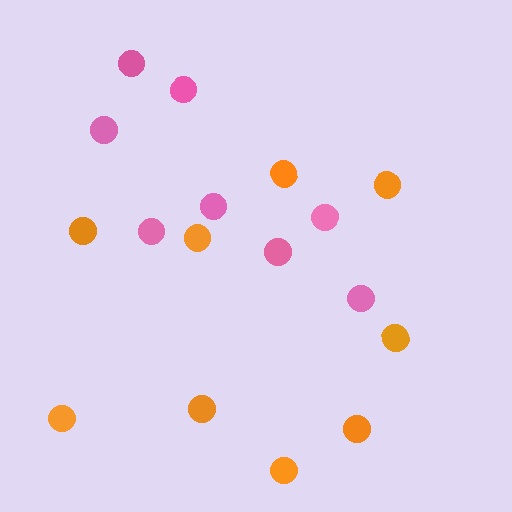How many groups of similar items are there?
There are 2 groups: one group of orange circles (9) and one group of pink circles (8).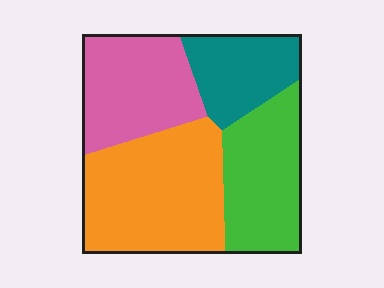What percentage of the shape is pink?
Pink covers 24% of the shape.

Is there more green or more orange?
Orange.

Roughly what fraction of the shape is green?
Green covers roughly 25% of the shape.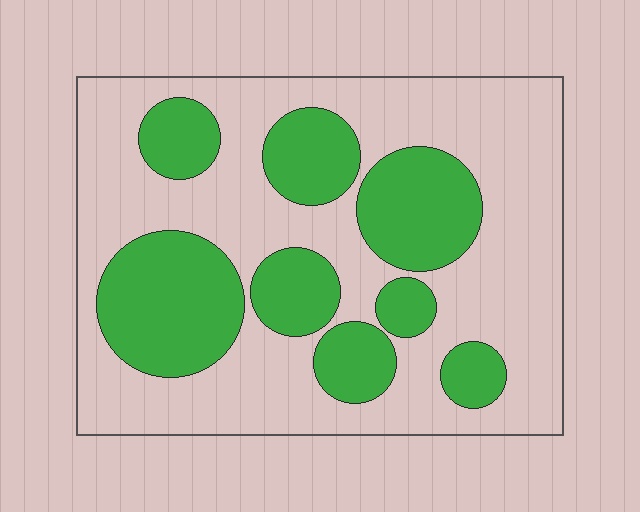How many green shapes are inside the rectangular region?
8.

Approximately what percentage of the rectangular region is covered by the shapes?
Approximately 35%.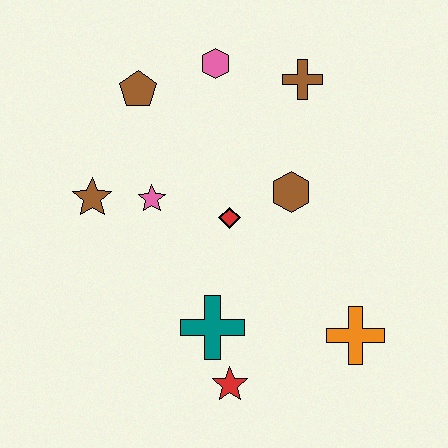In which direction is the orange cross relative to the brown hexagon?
The orange cross is below the brown hexagon.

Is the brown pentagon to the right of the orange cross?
No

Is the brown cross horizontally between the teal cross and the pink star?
No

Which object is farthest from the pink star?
The orange cross is farthest from the pink star.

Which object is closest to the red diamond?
The brown hexagon is closest to the red diamond.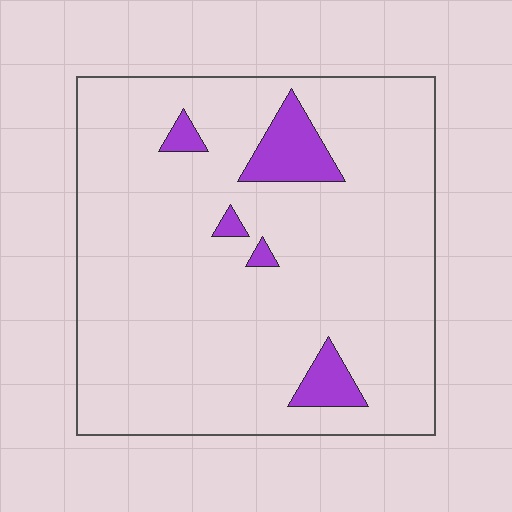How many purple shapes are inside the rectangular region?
5.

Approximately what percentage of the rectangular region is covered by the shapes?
Approximately 10%.